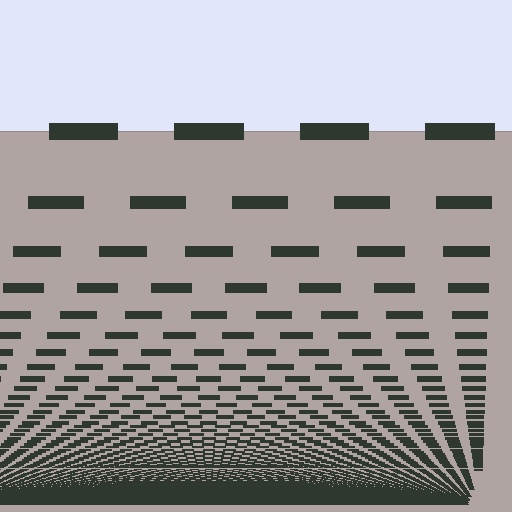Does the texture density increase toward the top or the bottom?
Density increases toward the bottom.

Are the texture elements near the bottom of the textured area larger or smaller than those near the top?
Smaller. The gradient is inverted — elements near the bottom are smaller and denser.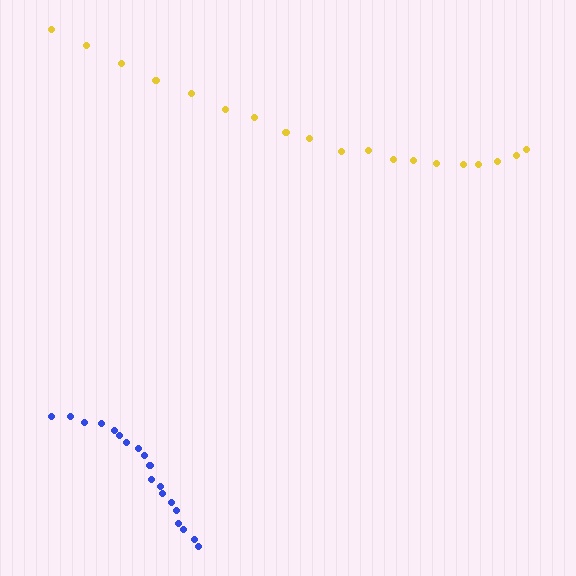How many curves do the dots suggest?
There are 2 distinct paths.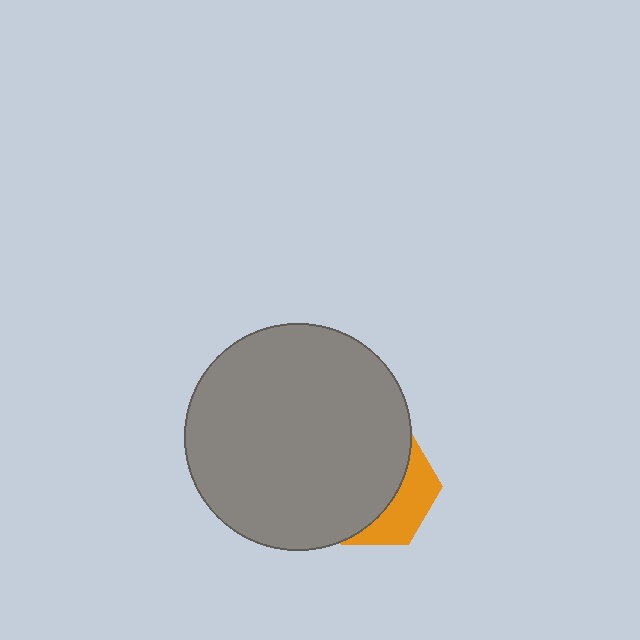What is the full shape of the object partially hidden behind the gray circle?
The partially hidden object is an orange hexagon.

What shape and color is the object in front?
The object in front is a gray circle.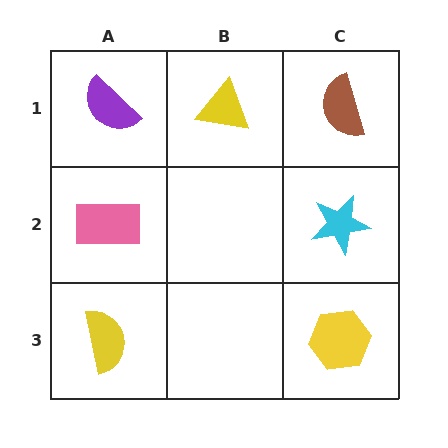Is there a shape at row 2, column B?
No, that cell is empty.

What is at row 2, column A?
A pink rectangle.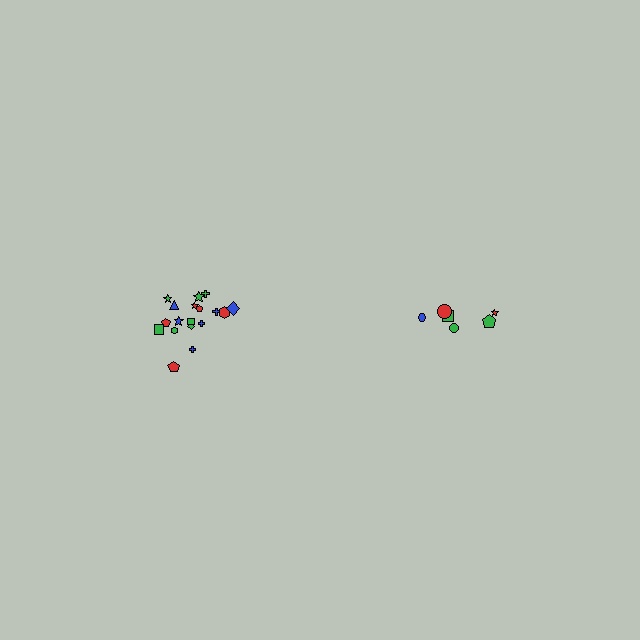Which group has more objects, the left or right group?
The left group.